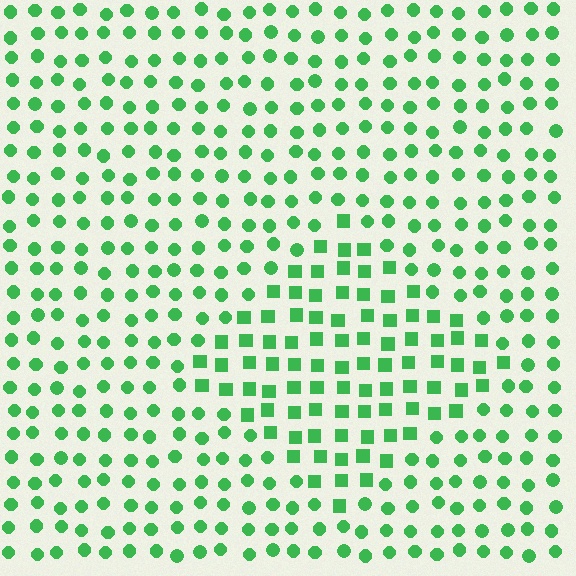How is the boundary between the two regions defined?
The boundary is defined by a change in element shape: squares inside vs. circles outside. All elements share the same color and spacing.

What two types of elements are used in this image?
The image uses squares inside the diamond region and circles outside it.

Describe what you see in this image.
The image is filled with small green elements arranged in a uniform grid. A diamond-shaped region contains squares, while the surrounding area contains circles. The boundary is defined purely by the change in element shape.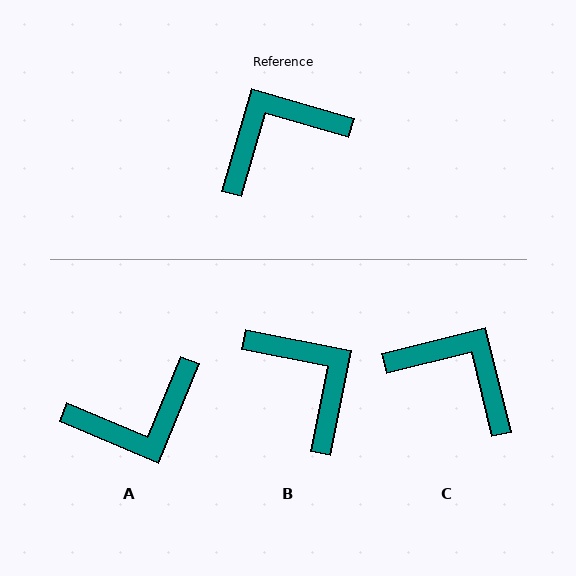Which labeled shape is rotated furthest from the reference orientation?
A, about 173 degrees away.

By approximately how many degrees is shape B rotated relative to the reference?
Approximately 85 degrees clockwise.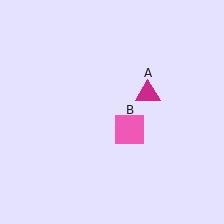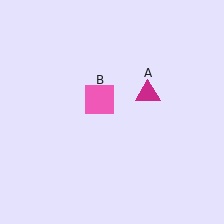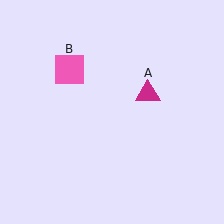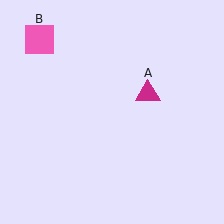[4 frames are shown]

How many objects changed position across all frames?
1 object changed position: pink square (object B).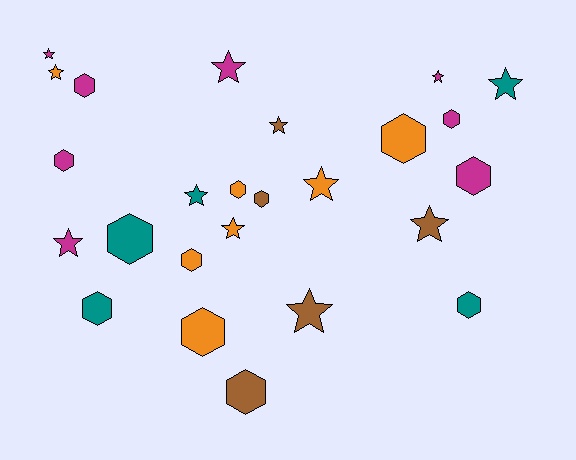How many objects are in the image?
There are 25 objects.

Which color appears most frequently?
Magenta, with 8 objects.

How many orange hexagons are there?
There are 4 orange hexagons.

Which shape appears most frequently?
Hexagon, with 13 objects.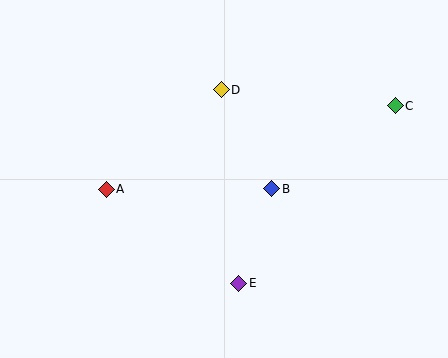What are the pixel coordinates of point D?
Point D is at (221, 90).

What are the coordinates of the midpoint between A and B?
The midpoint between A and B is at (189, 189).